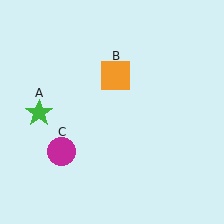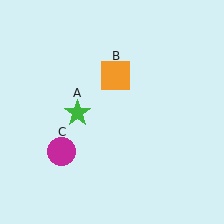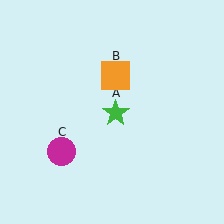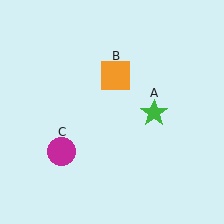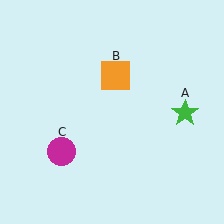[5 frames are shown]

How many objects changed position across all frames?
1 object changed position: green star (object A).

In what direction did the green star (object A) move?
The green star (object A) moved right.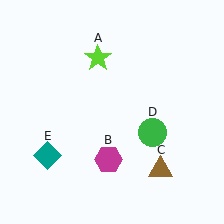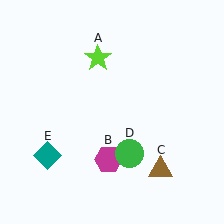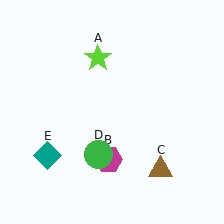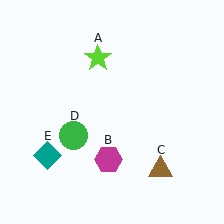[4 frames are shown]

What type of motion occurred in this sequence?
The green circle (object D) rotated clockwise around the center of the scene.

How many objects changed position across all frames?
1 object changed position: green circle (object D).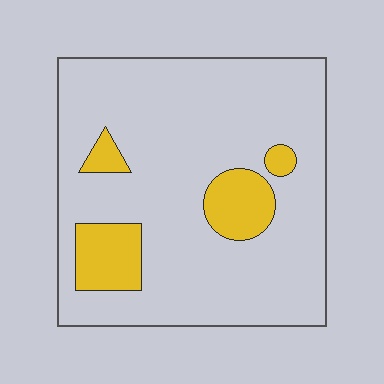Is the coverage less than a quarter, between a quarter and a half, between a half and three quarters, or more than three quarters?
Less than a quarter.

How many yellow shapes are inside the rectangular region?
4.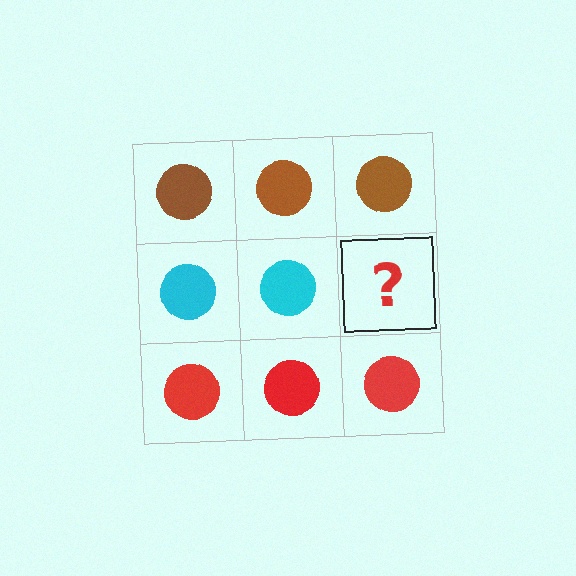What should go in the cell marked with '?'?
The missing cell should contain a cyan circle.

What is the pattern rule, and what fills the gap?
The rule is that each row has a consistent color. The gap should be filled with a cyan circle.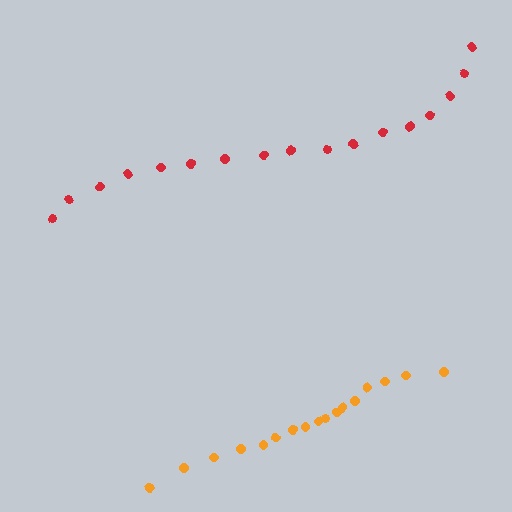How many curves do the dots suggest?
There are 2 distinct paths.